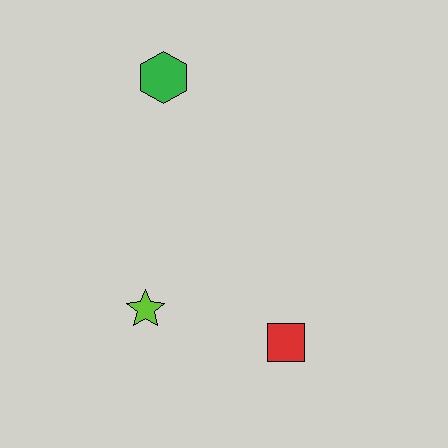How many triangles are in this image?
There are no triangles.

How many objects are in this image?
There are 3 objects.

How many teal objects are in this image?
There are no teal objects.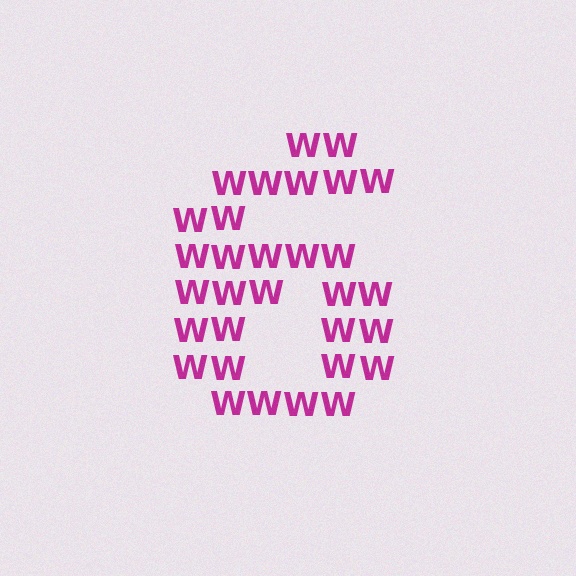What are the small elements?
The small elements are letter W's.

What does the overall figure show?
The overall figure shows the digit 6.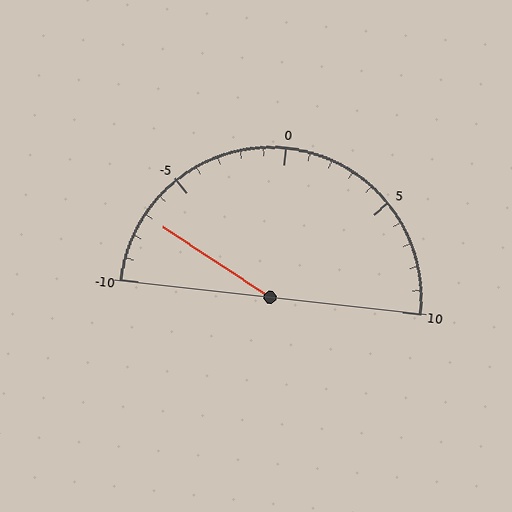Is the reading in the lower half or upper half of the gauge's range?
The reading is in the lower half of the range (-10 to 10).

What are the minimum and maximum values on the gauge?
The gauge ranges from -10 to 10.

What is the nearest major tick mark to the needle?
The nearest major tick mark is -5.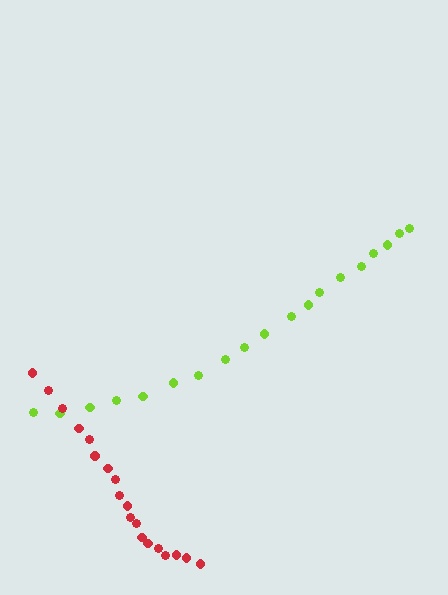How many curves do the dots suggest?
There are 2 distinct paths.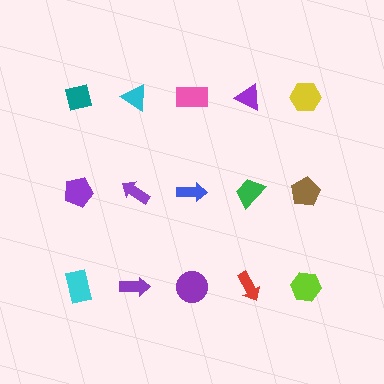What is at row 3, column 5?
A lime hexagon.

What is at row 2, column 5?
A brown pentagon.